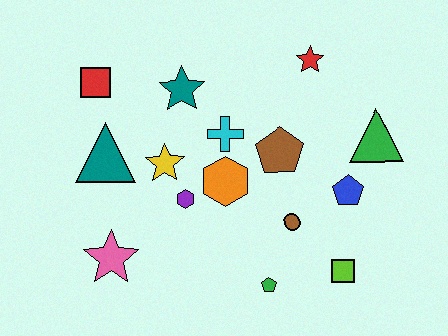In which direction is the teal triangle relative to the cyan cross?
The teal triangle is to the left of the cyan cross.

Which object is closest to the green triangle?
The blue pentagon is closest to the green triangle.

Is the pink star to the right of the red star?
No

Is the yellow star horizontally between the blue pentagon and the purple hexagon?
No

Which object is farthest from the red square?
The lime square is farthest from the red square.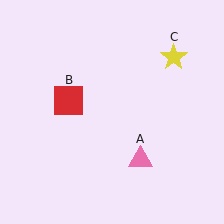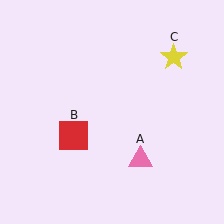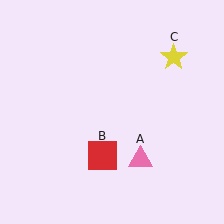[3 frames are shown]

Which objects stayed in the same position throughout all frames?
Pink triangle (object A) and yellow star (object C) remained stationary.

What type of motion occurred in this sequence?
The red square (object B) rotated counterclockwise around the center of the scene.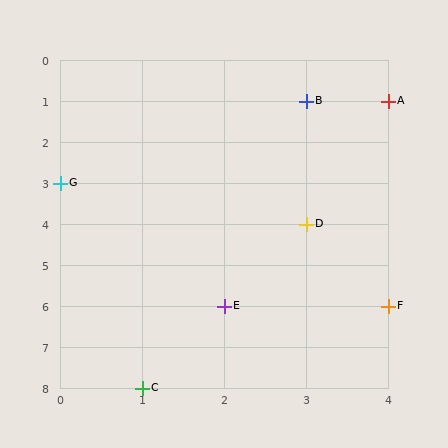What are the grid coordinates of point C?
Point C is at grid coordinates (1, 8).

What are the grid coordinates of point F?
Point F is at grid coordinates (4, 6).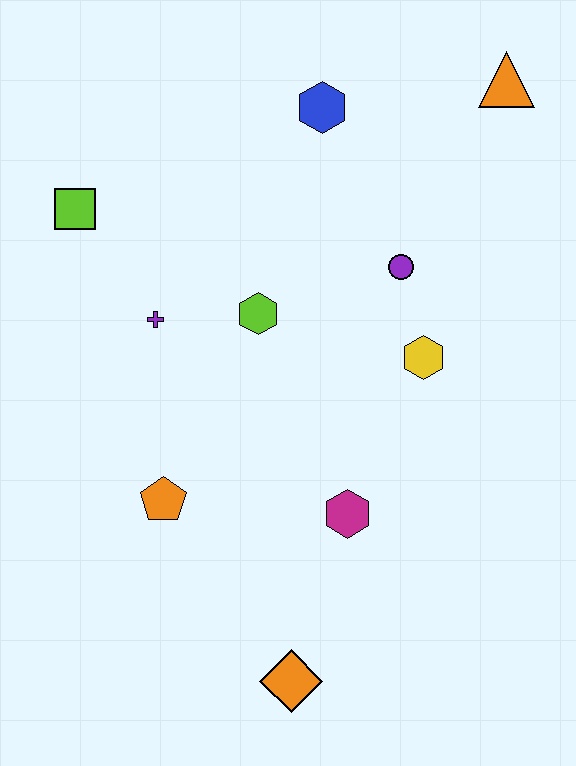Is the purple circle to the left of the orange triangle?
Yes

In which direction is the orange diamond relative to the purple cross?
The orange diamond is below the purple cross.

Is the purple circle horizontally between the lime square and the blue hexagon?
No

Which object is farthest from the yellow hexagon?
The lime square is farthest from the yellow hexagon.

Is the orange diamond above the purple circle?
No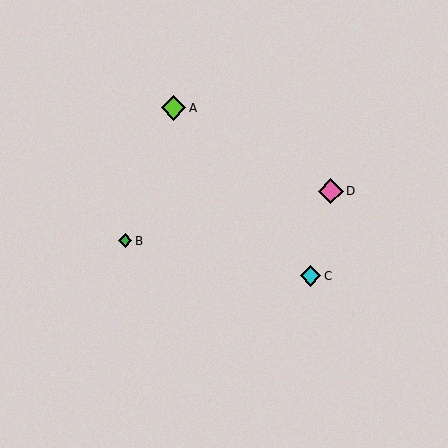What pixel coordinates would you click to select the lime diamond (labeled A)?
Click at (174, 108) to select the lime diamond A.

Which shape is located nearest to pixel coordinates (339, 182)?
The pink diamond (labeled D) at (331, 191) is nearest to that location.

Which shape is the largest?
The lime diamond (labeled A) is the largest.